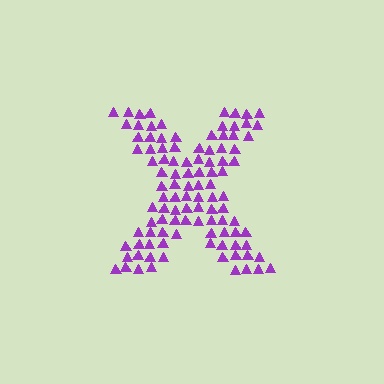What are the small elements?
The small elements are triangles.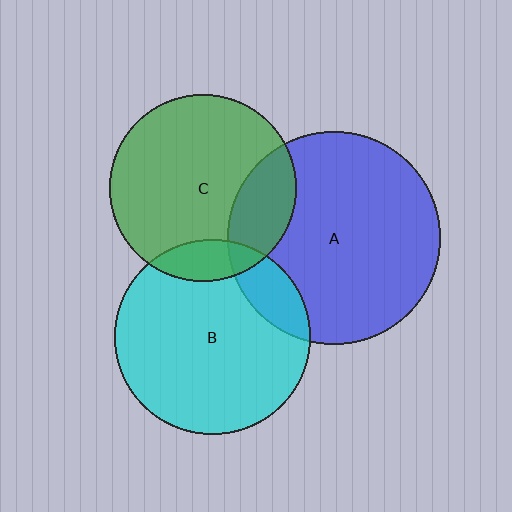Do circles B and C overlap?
Yes.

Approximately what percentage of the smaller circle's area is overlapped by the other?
Approximately 10%.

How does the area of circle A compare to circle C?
Approximately 1.3 times.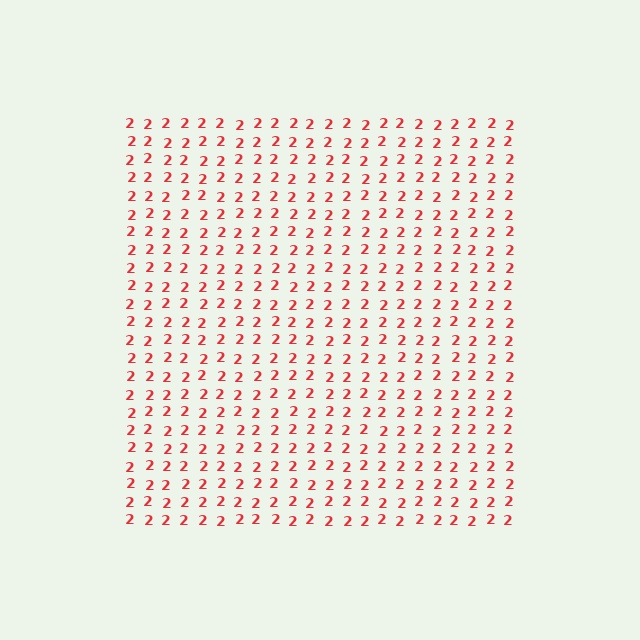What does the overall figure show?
The overall figure shows a square.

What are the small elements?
The small elements are digit 2's.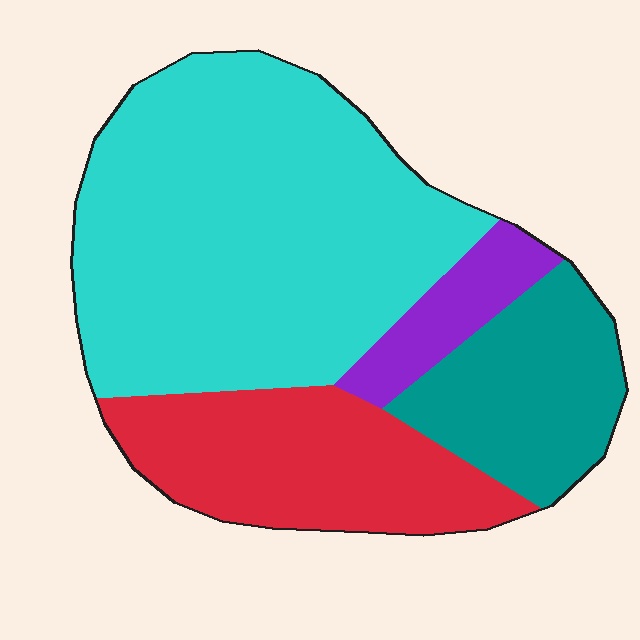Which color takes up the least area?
Purple, at roughly 5%.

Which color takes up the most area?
Cyan, at roughly 55%.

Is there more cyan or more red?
Cyan.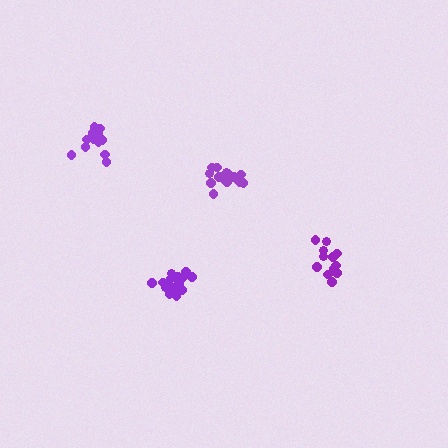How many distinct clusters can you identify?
There are 4 distinct clusters.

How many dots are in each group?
Group 1: 13 dots, Group 2: 17 dots, Group 3: 18 dots, Group 4: 14 dots (62 total).